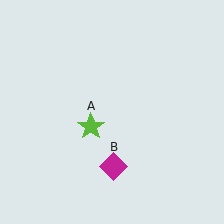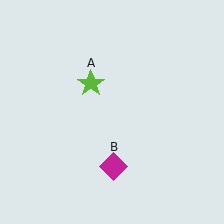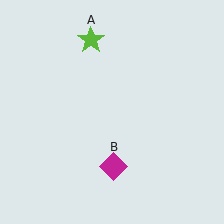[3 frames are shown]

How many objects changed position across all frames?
1 object changed position: lime star (object A).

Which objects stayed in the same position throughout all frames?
Magenta diamond (object B) remained stationary.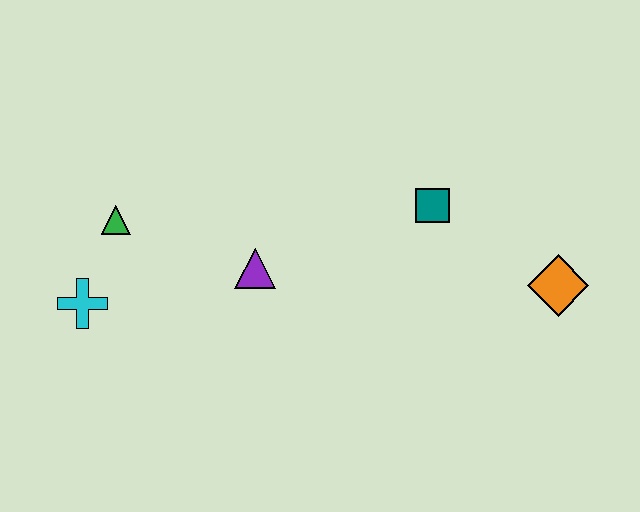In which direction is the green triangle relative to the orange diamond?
The green triangle is to the left of the orange diamond.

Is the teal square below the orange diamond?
No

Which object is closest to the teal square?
The orange diamond is closest to the teal square.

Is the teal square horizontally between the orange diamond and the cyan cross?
Yes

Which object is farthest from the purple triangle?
The orange diamond is farthest from the purple triangle.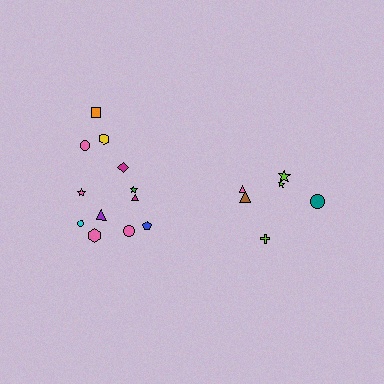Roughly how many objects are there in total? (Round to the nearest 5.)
Roughly 20 objects in total.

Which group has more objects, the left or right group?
The left group.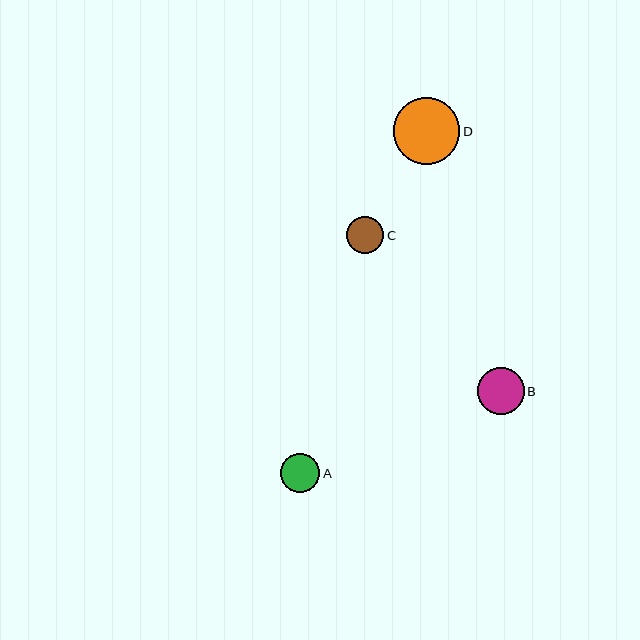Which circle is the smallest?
Circle C is the smallest with a size of approximately 37 pixels.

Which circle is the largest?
Circle D is the largest with a size of approximately 67 pixels.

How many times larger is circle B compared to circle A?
Circle B is approximately 1.2 times the size of circle A.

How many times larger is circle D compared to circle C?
Circle D is approximately 1.8 times the size of circle C.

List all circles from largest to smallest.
From largest to smallest: D, B, A, C.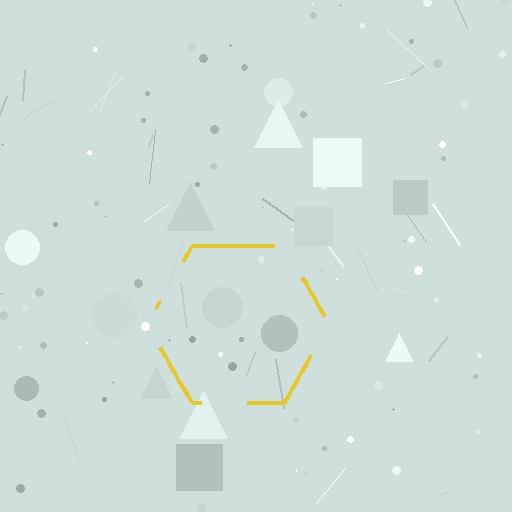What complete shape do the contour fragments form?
The contour fragments form a hexagon.